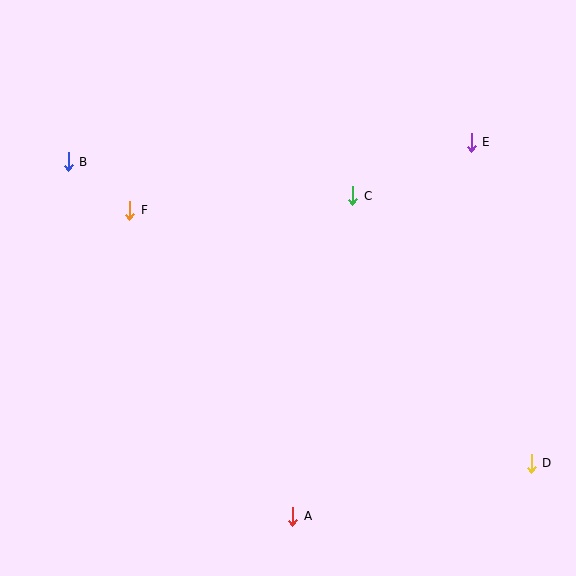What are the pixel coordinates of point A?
Point A is at (293, 516).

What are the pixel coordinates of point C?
Point C is at (353, 196).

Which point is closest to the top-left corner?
Point B is closest to the top-left corner.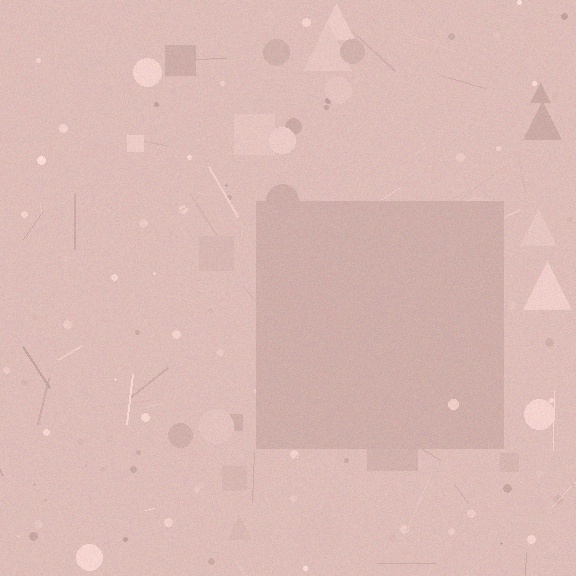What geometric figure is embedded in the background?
A square is embedded in the background.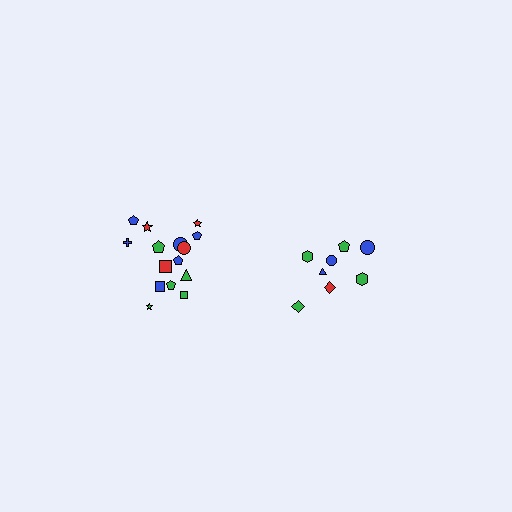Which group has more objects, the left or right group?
The left group.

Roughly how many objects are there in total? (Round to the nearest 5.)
Roughly 25 objects in total.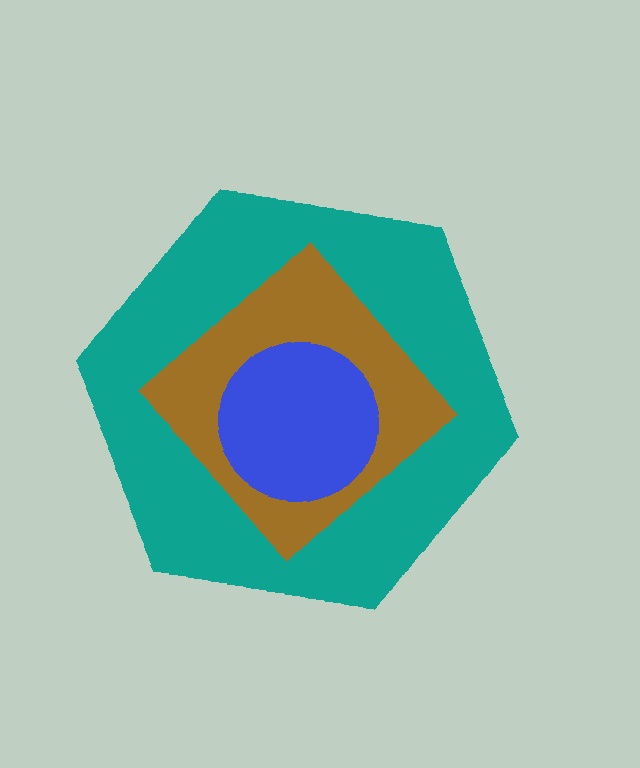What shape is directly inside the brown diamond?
The blue circle.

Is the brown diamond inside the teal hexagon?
Yes.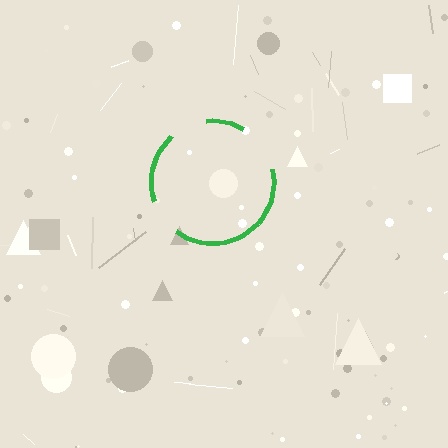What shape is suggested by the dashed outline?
The dashed outline suggests a circle.